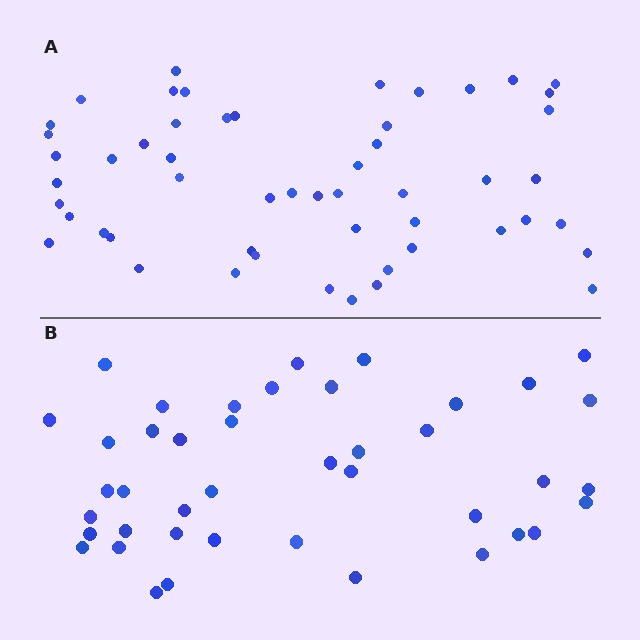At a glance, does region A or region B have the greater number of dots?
Region A (the top region) has more dots.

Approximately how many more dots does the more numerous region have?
Region A has roughly 12 or so more dots than region B.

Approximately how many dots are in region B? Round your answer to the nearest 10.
About 40 dots. (The exact count is 42, which rounds to 40.)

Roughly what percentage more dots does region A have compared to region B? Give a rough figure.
About 25% more.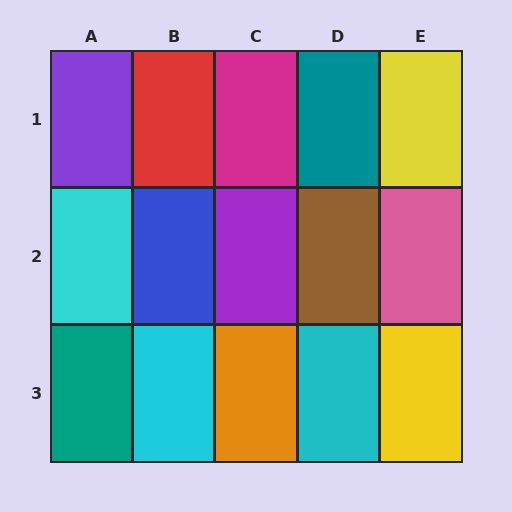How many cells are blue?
1 cell is blue.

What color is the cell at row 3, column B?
Cyan.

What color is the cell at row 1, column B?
Red.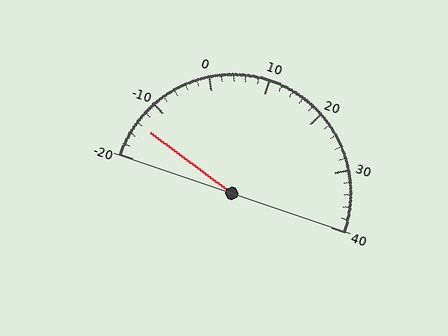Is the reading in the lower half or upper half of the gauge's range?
The reading is in the lower half of the range (-20 to 40).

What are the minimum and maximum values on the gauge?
The gauge ranges from -20 to 40.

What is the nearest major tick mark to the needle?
The nearest major tick mark is -10.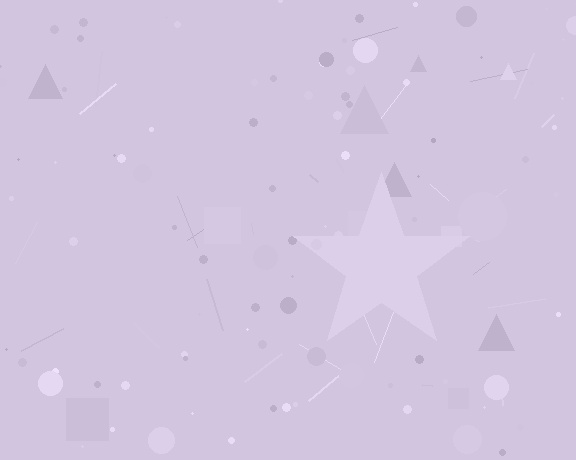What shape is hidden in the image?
A star is hidden in the image.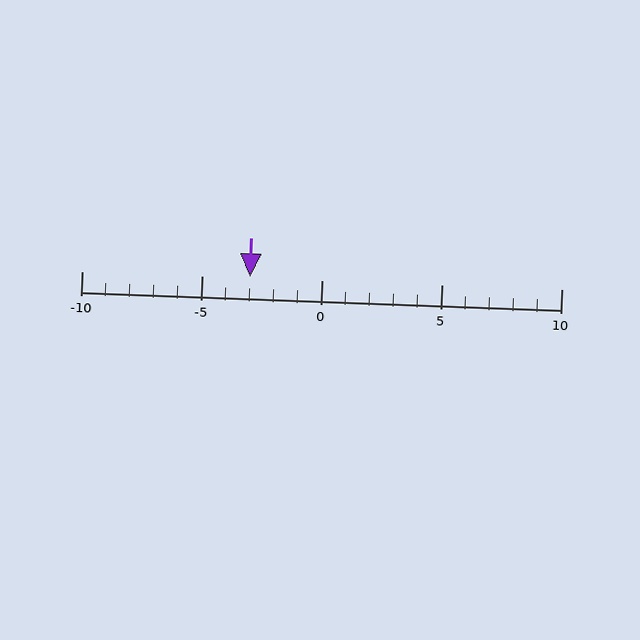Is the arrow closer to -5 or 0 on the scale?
The arrow is closer to -5.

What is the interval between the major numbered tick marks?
The major tick marks are spaced 5 units apart.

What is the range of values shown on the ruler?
The ruler shows values from -10 to 10.